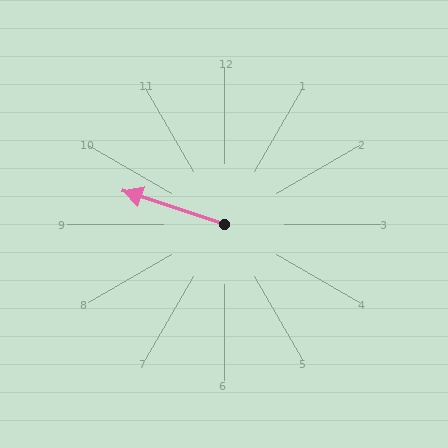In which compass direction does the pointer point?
West.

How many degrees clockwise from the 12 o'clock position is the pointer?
Approximately 288 degrees.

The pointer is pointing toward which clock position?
Roughly 10 o'clock.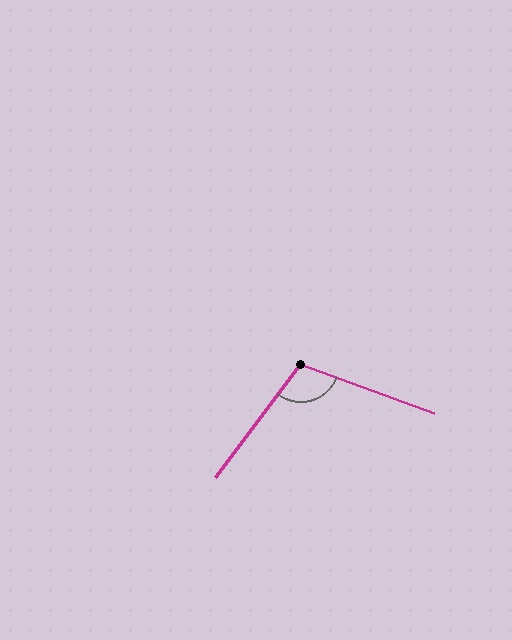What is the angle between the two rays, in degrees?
Approximately 106 degrees.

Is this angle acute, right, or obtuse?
It is obtuse.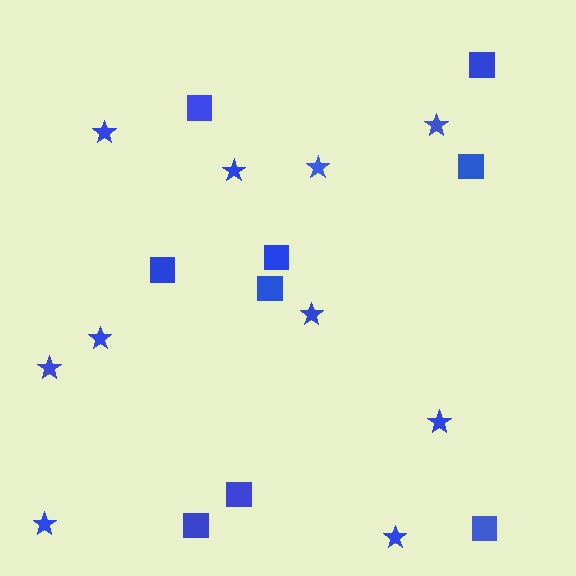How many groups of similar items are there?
There are 2 groups: one group of stars (10) and one group of squares (9).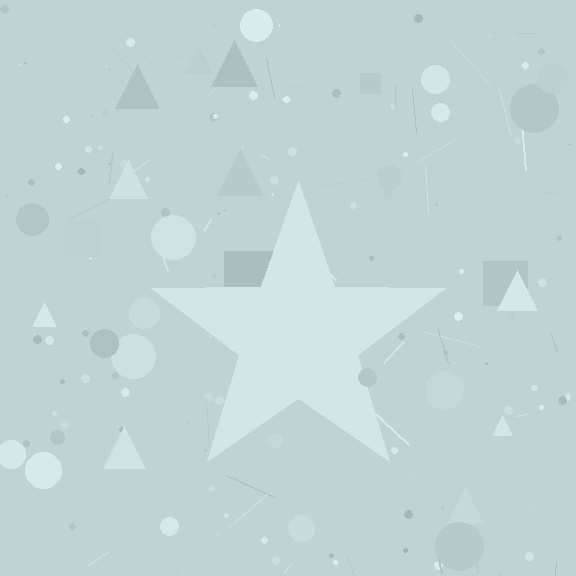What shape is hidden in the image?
A star is hidden in the image.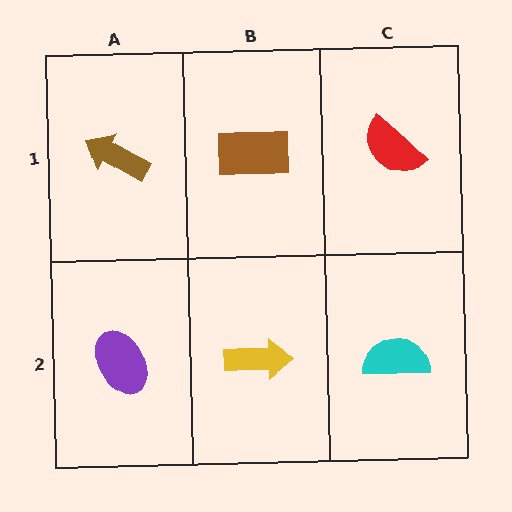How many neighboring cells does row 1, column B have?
3.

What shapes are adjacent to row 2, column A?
A brown arrow (row 1, column A), a yellow arrow (row 2, column B).